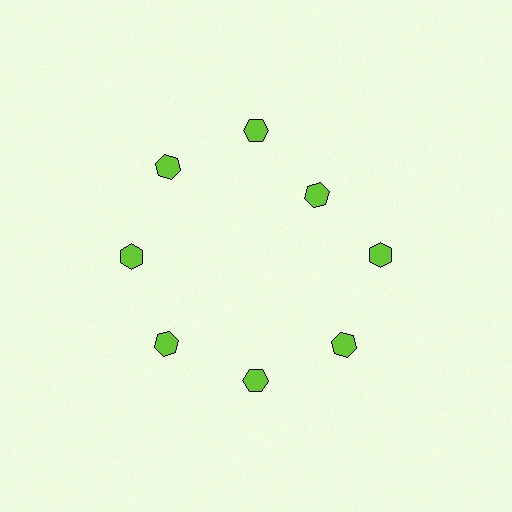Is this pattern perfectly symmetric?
No. The 8 lime hexagons are arranged in a ring, but one element near the 2 o'clock position is pulled inward toward the center, breaking the 8-fold rotational symmetry.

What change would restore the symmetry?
The symmetry would be restored by moving it outward, back onto the ring so that all 8 hexagons sit at equal angles and equal distance from the center.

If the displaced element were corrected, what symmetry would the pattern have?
It would have 8-fold rotational symmetry — the pattern would map onto itself every 45 degrees.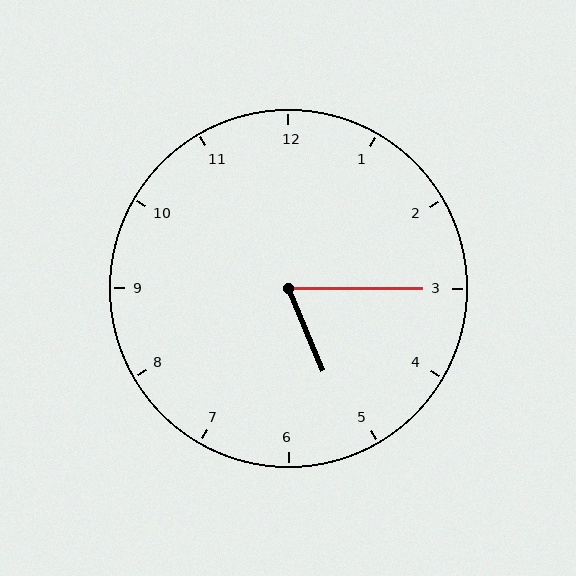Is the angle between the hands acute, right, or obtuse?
It is acute.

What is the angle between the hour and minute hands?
Approximately 68 degrees.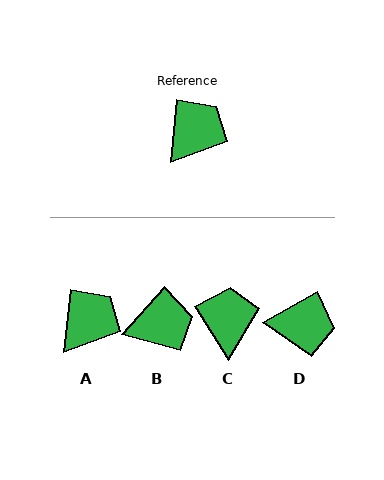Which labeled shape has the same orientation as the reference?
A.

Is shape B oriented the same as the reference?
No, it is off by about 36 degrees.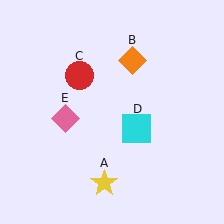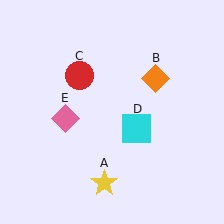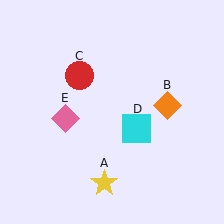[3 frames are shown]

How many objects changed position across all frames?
1 object changed position: orange diamond (object B).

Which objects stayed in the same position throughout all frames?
Yellow star (object A) and red circle (object C) and cyan square (object D) and pink diamond (object E) remained stationary.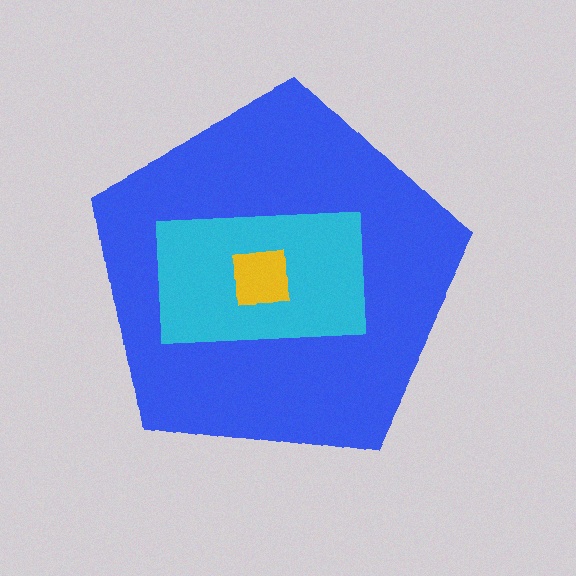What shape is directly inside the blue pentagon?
The cyan rectangle.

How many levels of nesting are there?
3.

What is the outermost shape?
The blue pentagon.